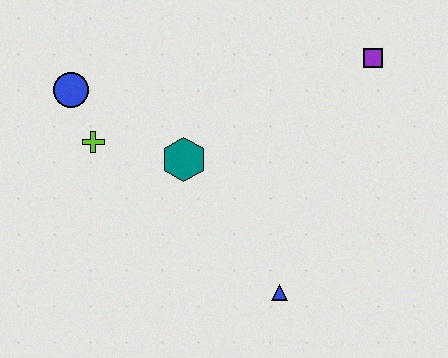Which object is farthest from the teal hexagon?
The purple square is farthest from the teal hexagon.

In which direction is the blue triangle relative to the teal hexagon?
The blue triangle is below the teal hexagon.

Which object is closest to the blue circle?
The lime cross is closest to the blue circle.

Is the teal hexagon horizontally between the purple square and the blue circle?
Yes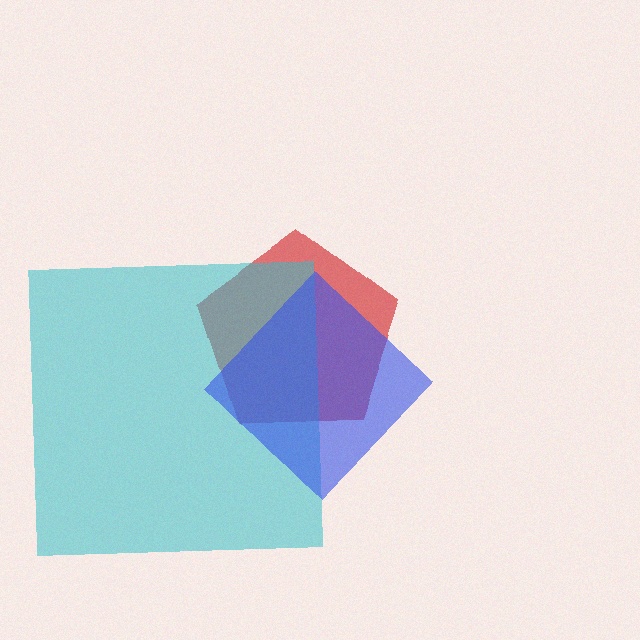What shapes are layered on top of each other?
The layered shapes are: a red pentagon, a cyan square, a blue diamond.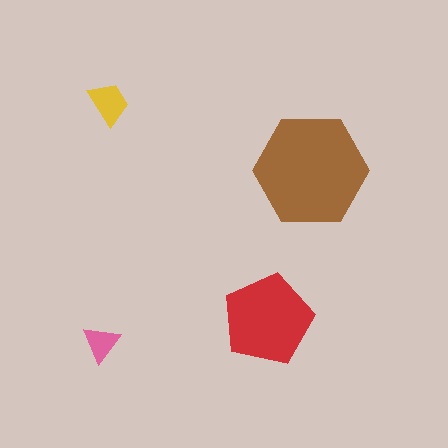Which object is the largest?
The brown hexagon.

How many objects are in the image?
There are 4 objects in the image.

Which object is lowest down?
The pink triangle is bottommost.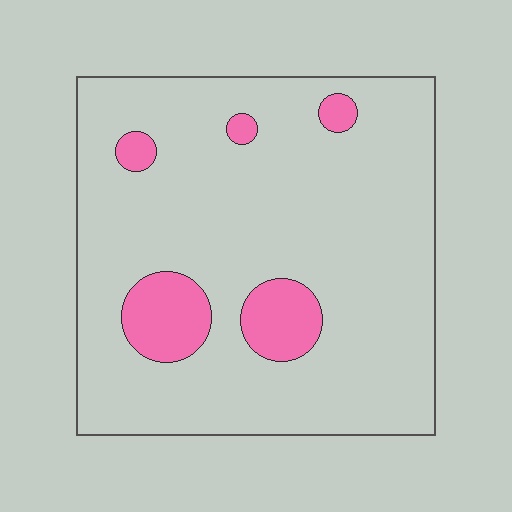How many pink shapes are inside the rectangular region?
5.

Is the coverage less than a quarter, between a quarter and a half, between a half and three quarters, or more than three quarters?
Less than a quarter.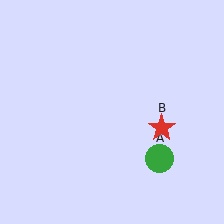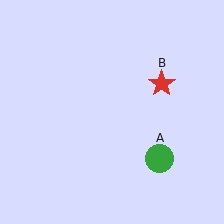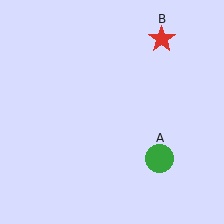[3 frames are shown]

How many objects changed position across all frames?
1 object changed position: red star (object B).